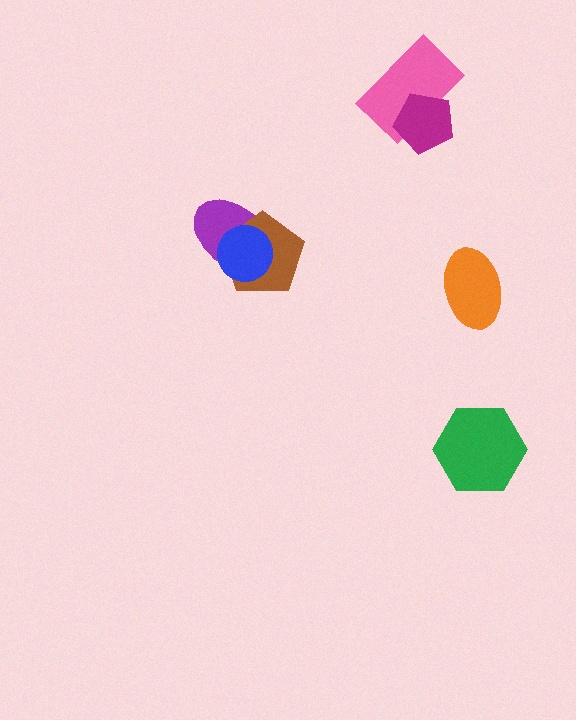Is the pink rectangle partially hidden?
Yes, it is partially covered by another shape.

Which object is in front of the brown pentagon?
The blue circle is in front of the brown pentagon.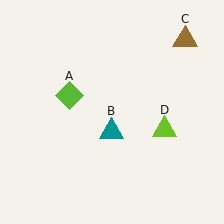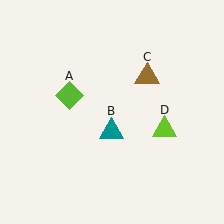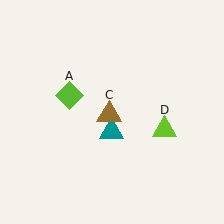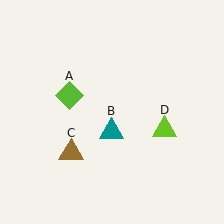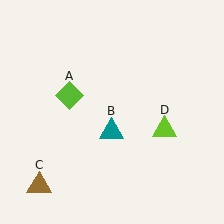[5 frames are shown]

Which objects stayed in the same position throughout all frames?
Lime diamond (object A) and teal triangle (object B) and lime triangle (object D) remained stationary.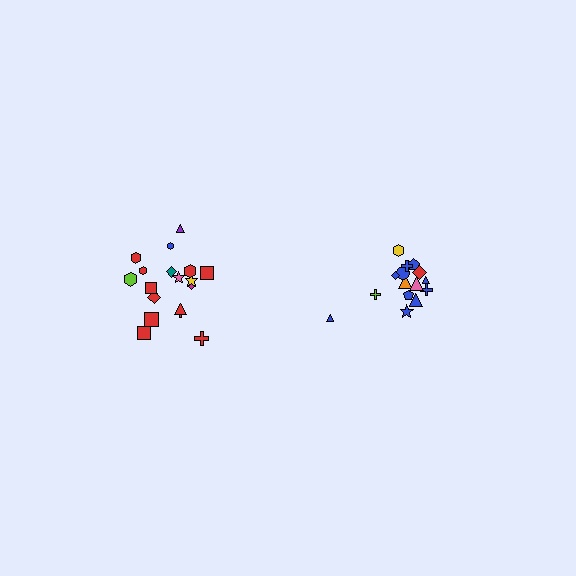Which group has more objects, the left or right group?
The left group.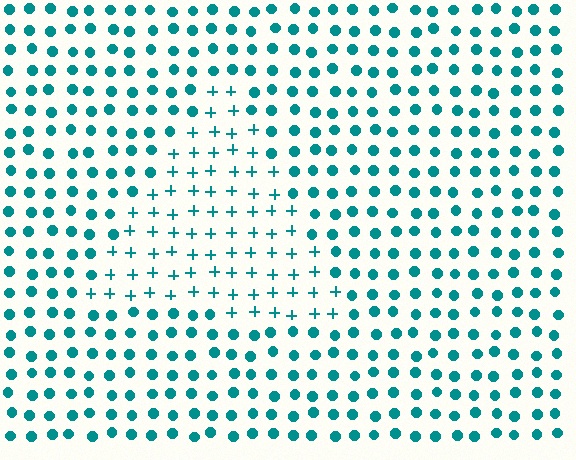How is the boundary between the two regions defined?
The boundary is defined by a change in element shape: plus signs inside vs. circles outside. All elements share the same color and spacing.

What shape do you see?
I see a triangle.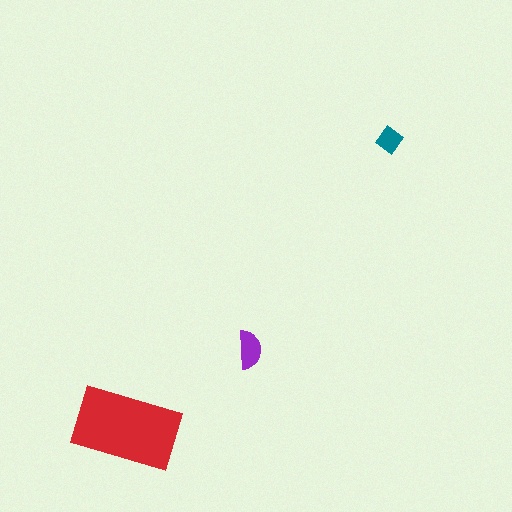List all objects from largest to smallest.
The red rectangle, the purple semicircle, the teal diamond.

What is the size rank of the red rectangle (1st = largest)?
1st.